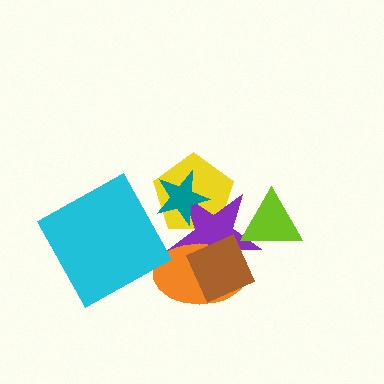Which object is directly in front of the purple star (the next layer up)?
The lime triangle is directly in front of the purple star.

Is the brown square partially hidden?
No, no other shape covers it.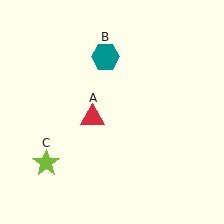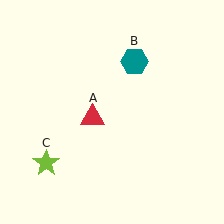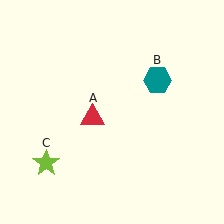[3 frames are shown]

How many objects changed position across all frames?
1 object changed position: teal hexagon (object B).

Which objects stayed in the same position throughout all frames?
Red triangle (object A) and lime star (object C) remained stationary.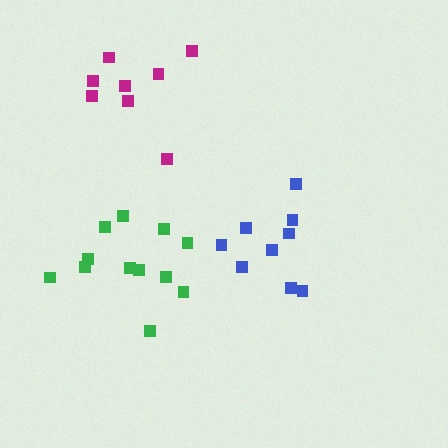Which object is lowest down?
The green cluster is bottommost.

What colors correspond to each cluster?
The clusters are colored: green, blue, magenta.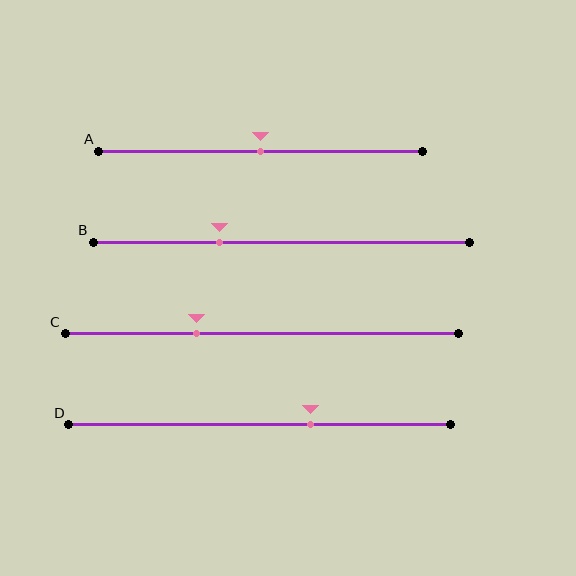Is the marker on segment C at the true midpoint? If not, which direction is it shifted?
No, the marker on segment C is shifted to the left by about 17% of the segment length.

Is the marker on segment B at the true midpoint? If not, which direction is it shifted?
No, the marker on segment B is shifted to the left by about 16% of the segment length.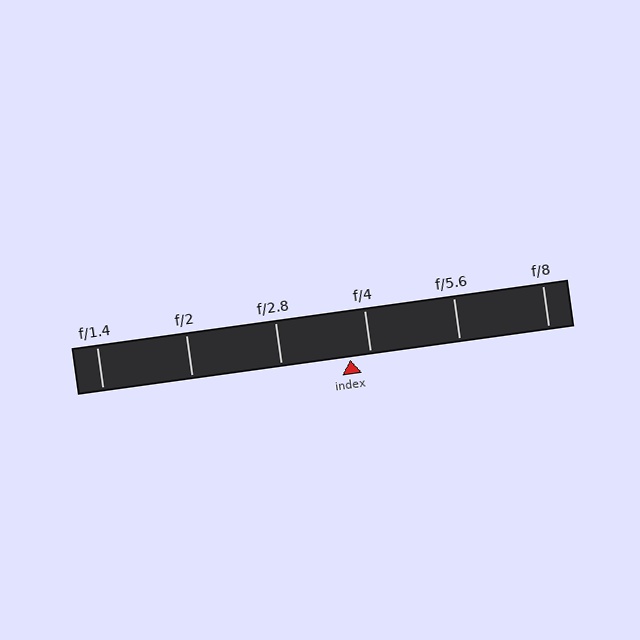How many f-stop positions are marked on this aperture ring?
There are 6 f-stop positions marked.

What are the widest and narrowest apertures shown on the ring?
The widest aperture shown is f/1.4 and the narrowest is f/8.